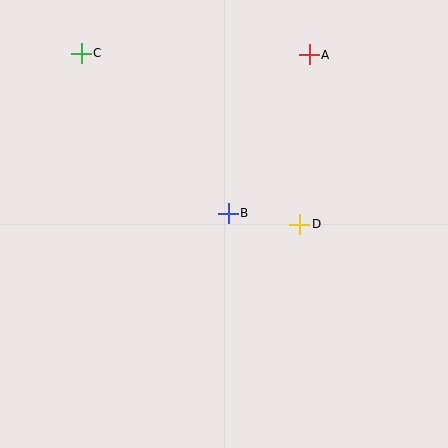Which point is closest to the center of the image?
Point B at (228, 213) is closest to the center.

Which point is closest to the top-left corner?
Point C is closest to the top-left corner.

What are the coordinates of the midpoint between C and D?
The midpoint between C and D is at (190, 139).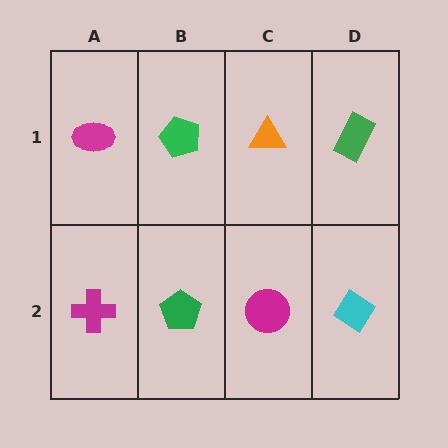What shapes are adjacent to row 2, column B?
A green pentagon (row 1, column B), a magenta cross (row 2, column A), a magenta circle (row 2, column C).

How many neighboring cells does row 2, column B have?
3.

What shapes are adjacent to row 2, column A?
A magenta ellipse (row 1, column A), a green pentagon (row 2, column B).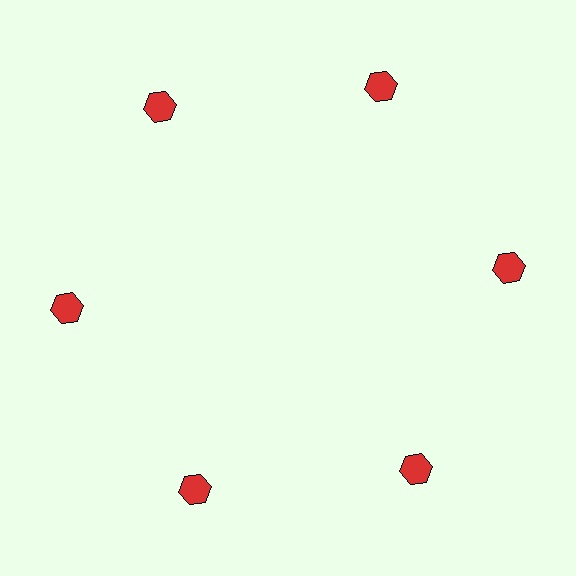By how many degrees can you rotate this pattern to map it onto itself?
The pattern maps onto itself every 60 degrees of rotation.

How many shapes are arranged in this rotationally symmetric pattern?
There are 6 shapes, arranged in 6 groups of 1.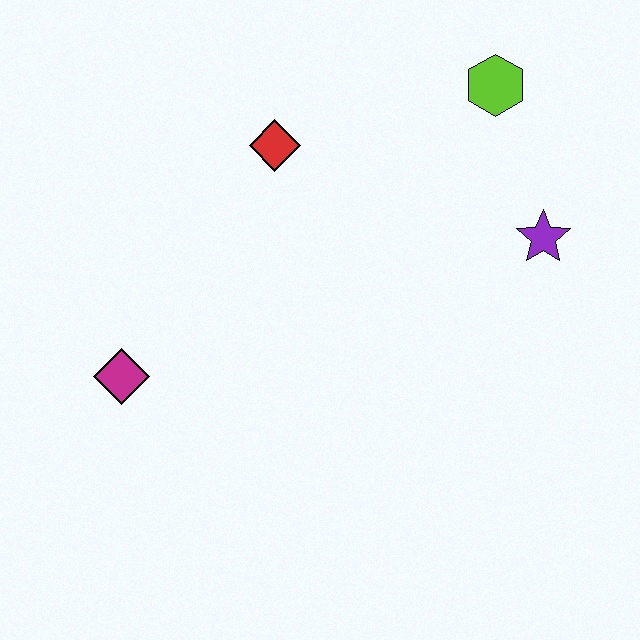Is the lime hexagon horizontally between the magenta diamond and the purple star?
Yes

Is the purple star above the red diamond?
No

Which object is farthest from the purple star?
The magenta diamond is farthest from the purple star.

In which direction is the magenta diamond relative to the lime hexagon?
The magenta diamond is to the left of the lime hexagon.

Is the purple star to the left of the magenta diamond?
No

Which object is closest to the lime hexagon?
The purple star is closest to the lime hexagon.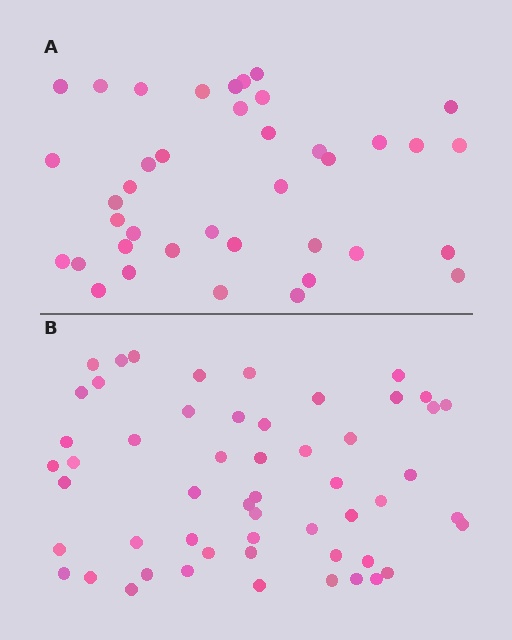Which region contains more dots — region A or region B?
Region B (the bottom region) has more dots.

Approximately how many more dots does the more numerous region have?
Region B has approximately 15 more dots than region A.